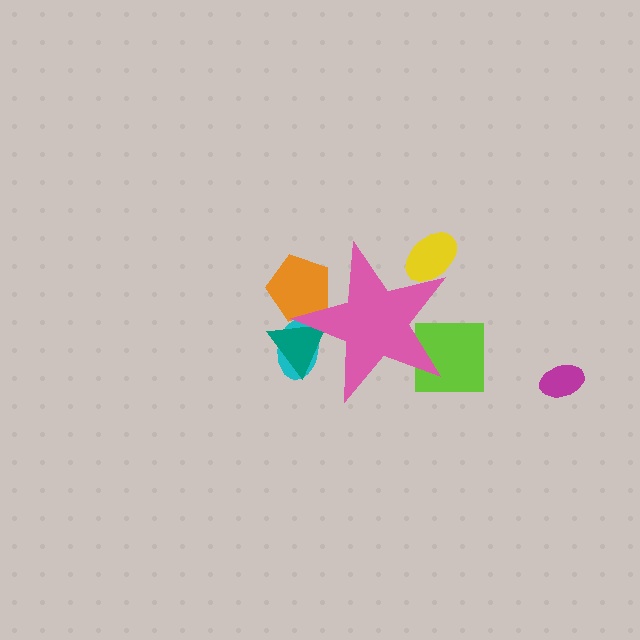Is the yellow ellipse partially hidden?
Yes, the yellow ellipse is partially hidden behind the pink star.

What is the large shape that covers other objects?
A pink star.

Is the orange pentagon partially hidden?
Yes, the orange pentagon is partially hidden behind the pink star.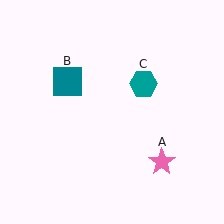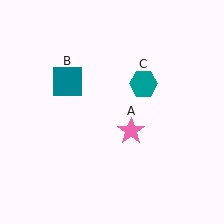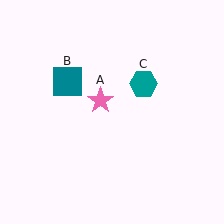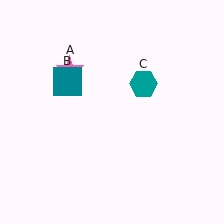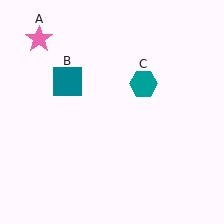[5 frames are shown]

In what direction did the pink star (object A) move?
The pink star (object A) moved up and to the left.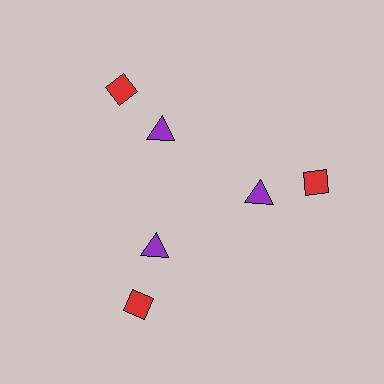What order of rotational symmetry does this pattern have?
This pattern has 3-fold rotational symmetry.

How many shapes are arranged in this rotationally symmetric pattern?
There are 6 shapes, arranged in 3 groups of 2.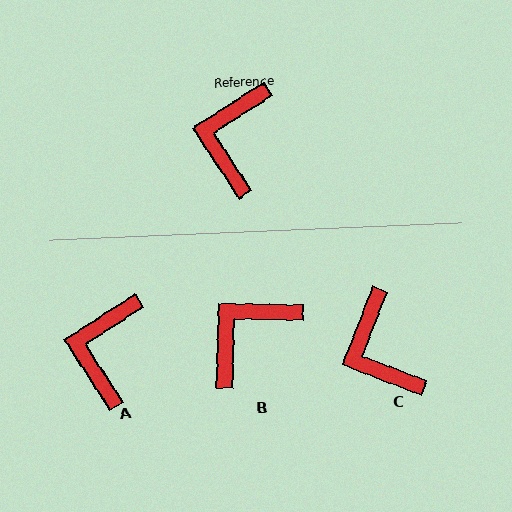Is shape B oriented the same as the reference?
No, it is off by about 34 degrees.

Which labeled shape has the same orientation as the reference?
A.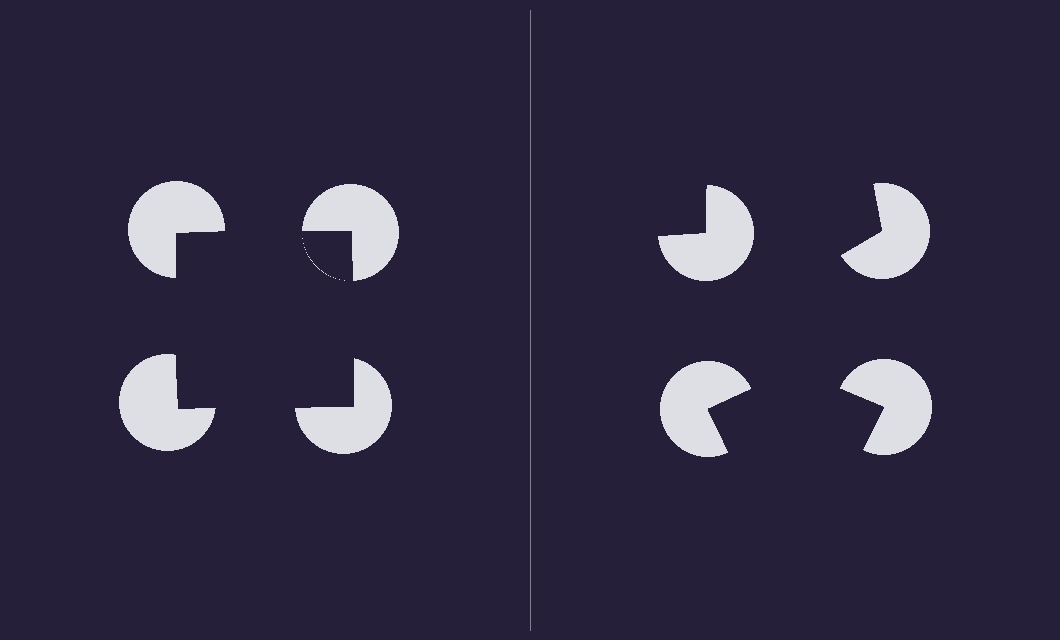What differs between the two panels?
The pac-man discs are positioned identically on both sides; only the wedge orientations differ. On the left they align to a square; on the right they are misaligned.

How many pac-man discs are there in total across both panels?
8 — 4 on each side.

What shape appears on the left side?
An illusory square.